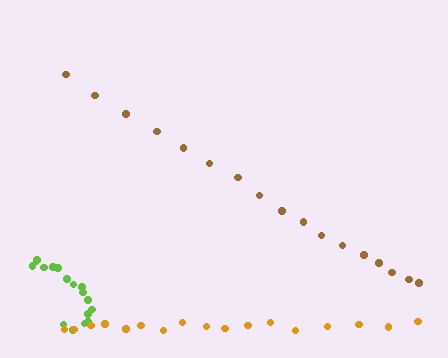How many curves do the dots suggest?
There are 3 distinct paths.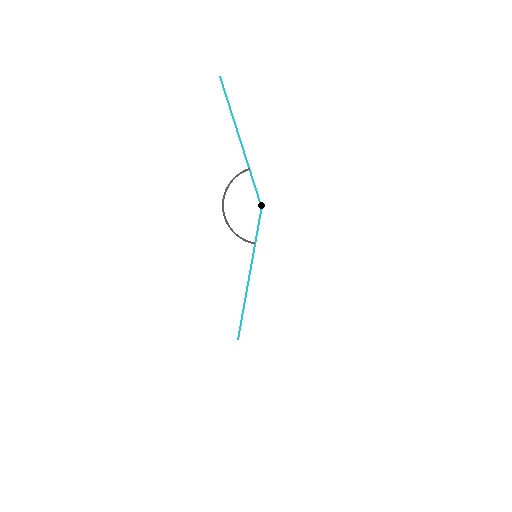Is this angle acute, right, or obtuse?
It is obtuse.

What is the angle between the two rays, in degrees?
Approximately 152 degrees.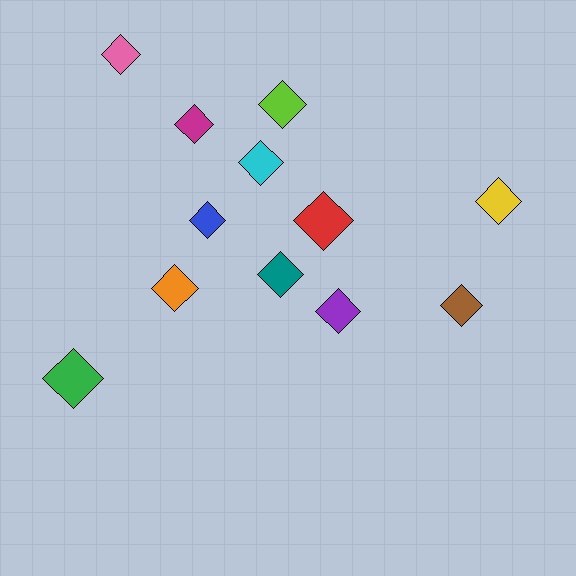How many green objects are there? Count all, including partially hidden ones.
There is 1 green object.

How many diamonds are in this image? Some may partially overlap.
There are 12 diamonds.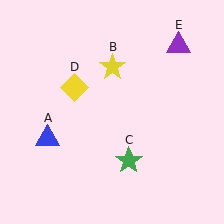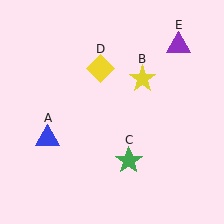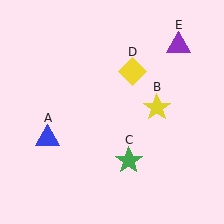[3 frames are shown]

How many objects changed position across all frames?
2 objects changed position: yellow star (object B), yellow diamond (object D).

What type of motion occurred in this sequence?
The yellow star (object B), yellow diamond (object D) rotated clockwise around the center of the scene.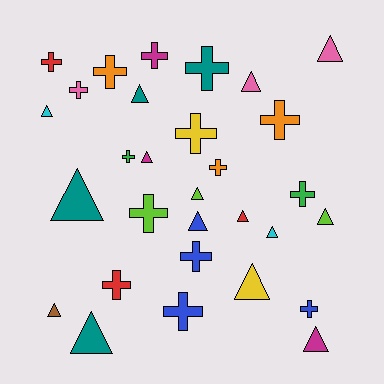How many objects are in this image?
There are 30 objects.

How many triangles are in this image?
There are 15 triangles.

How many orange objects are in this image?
There are 3 orange objects.